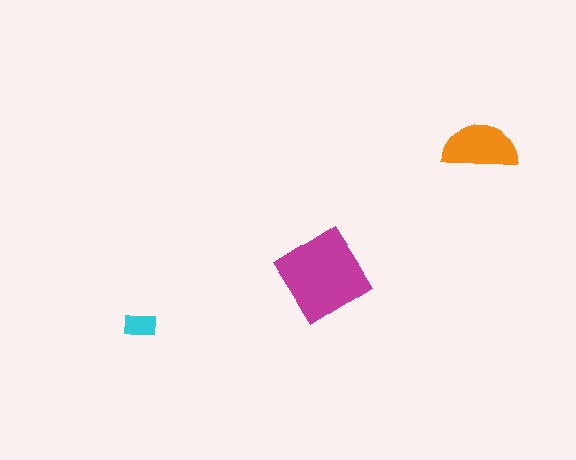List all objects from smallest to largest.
The cyan rectangle, the orange semicircle, the magenta diamond.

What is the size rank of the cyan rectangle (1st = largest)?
3rd.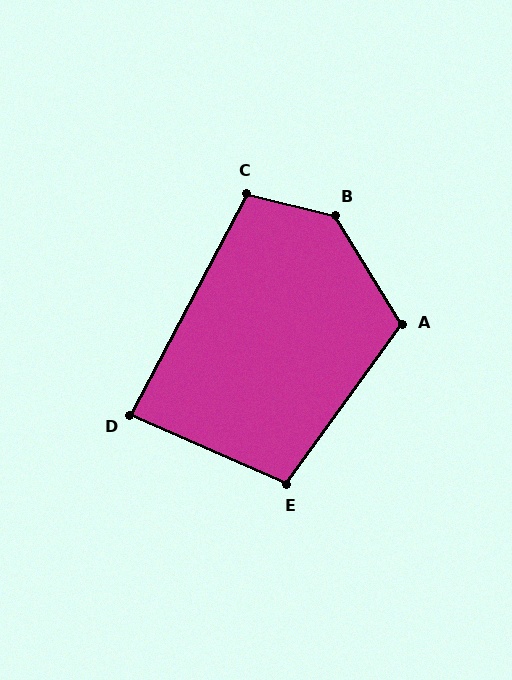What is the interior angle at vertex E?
Approximately 102 degrees (obtuse).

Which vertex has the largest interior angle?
B, at approximately 136 degrees.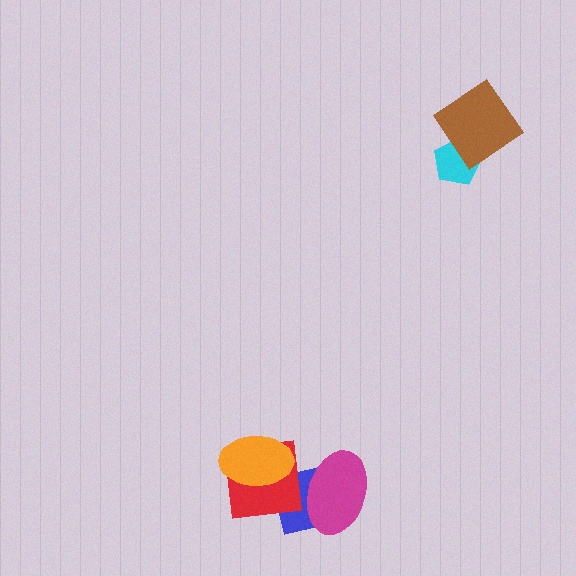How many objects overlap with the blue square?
2 objects overlap with the blue square.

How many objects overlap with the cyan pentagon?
1 object overlaps with the cyan pentagon.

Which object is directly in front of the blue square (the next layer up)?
The red square is directly in front of the blue square.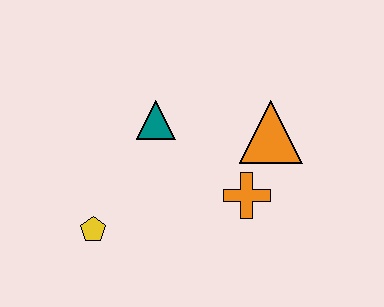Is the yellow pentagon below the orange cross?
Yes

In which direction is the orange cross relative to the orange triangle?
The orange cross is below the orange triangle.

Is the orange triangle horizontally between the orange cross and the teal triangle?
No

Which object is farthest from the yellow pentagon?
The orange triangle is farthest from the yellow pentagon.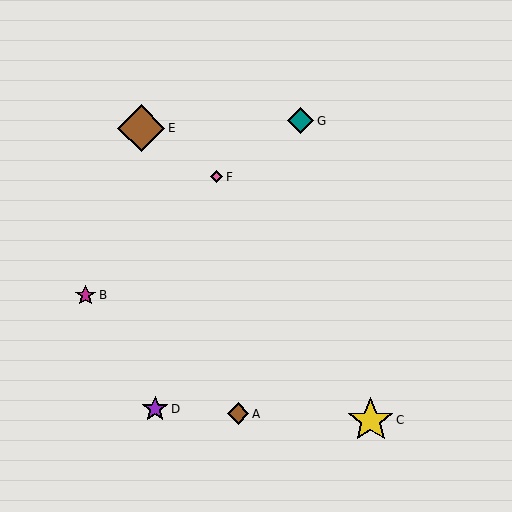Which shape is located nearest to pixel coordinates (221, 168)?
The pink diamond (labeled F) at (217, 177) is nearest to that location.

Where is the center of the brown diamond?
The center of the brown diamond is at (141, 128).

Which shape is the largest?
The brown diamond (labeled E) is the largest.